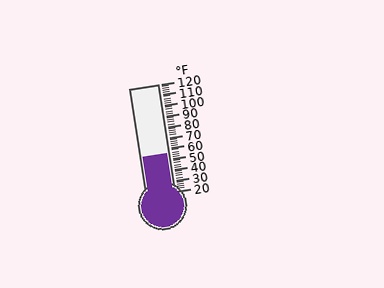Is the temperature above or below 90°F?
The temperature is below 90°F.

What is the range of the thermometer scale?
The thermometer scale ranges from 20°F to 120°F.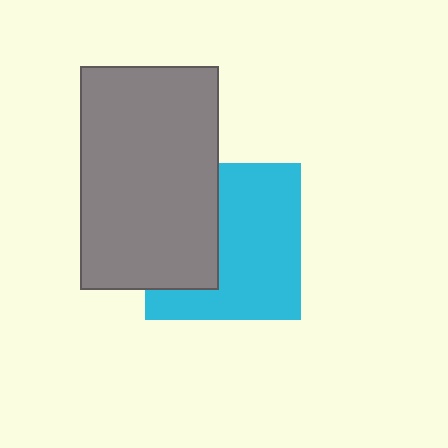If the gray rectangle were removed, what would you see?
You would see the complete cyan square.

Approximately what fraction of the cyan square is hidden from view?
Roughly 38% of the cyan square is hidden behind the gray rectangle.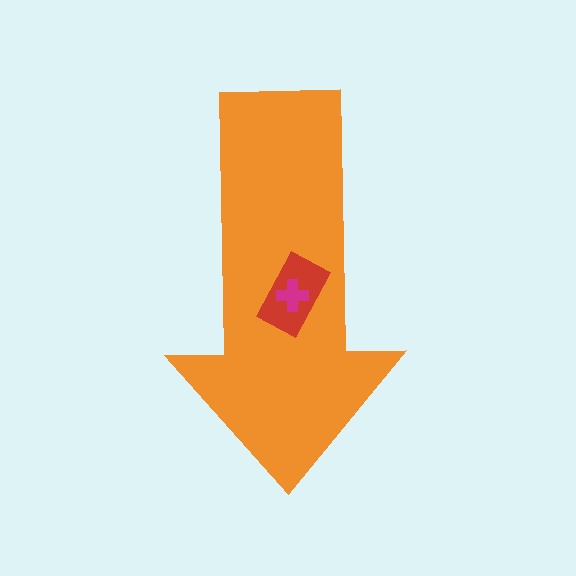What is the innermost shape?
The magenta cross.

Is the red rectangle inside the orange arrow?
Yes.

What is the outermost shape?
The orange arrow.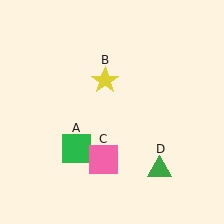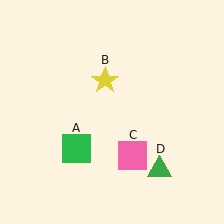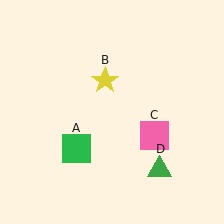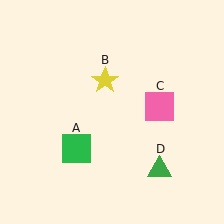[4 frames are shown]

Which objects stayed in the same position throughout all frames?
Green square (object A) and yellow star (object B) and green triangle (object D) remained stationary.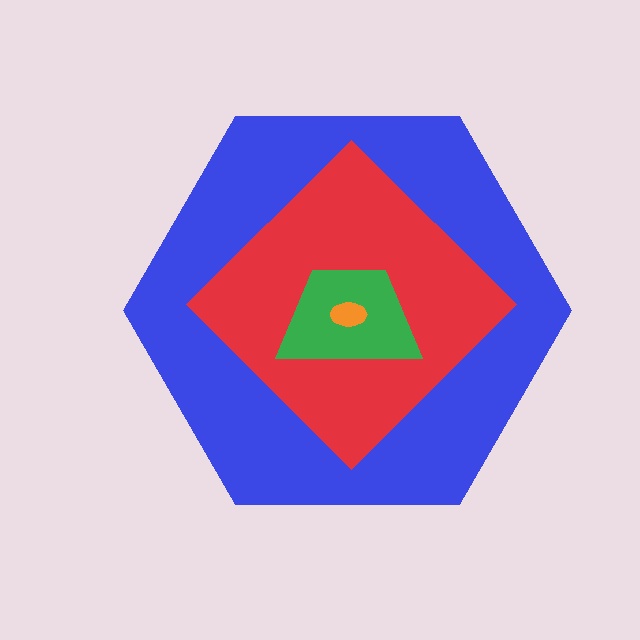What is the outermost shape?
The blue hexagon.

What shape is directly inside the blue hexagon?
The red diamond.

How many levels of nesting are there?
4.